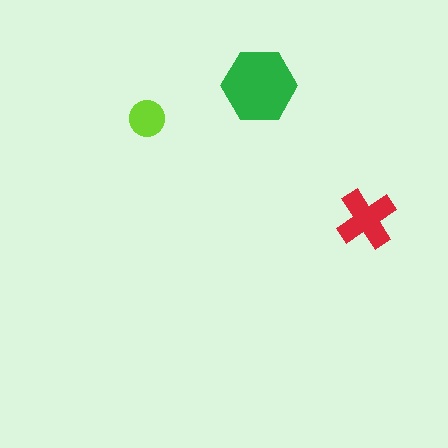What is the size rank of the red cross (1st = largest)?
2nd.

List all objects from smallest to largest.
The lime circle, the red cross, the green hexagon.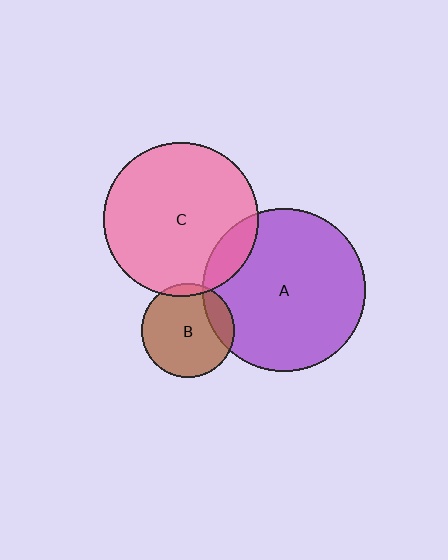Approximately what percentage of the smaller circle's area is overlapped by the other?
Approximately 15%.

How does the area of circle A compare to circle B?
Approximately 3.1 times.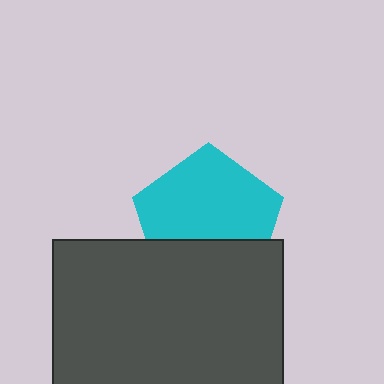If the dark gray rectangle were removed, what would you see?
You would see the complete cyan pentagon.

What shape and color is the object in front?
The object in front is a dark gray rectangle.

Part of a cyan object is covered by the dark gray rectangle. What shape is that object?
It is a pentagon.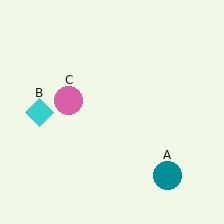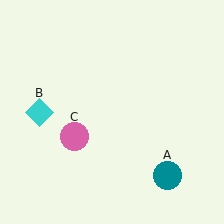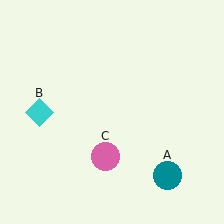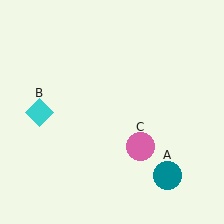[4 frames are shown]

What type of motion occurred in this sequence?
The pink circle (object C) rotated counterclockwise around the center of the scene.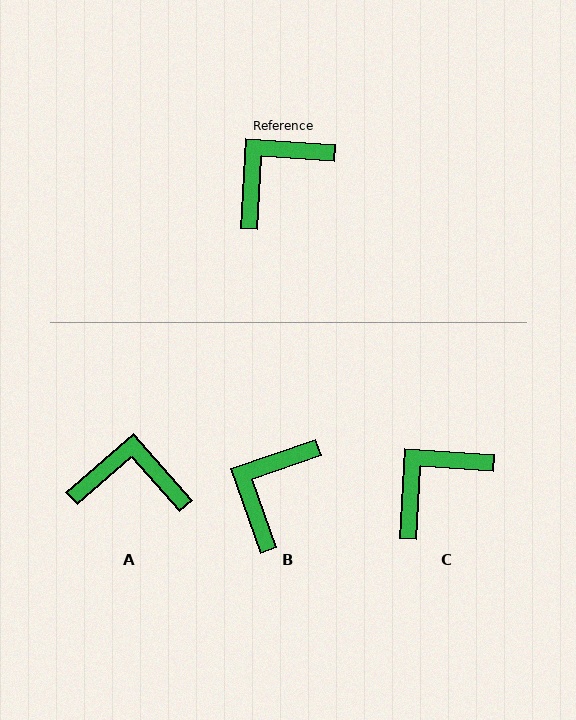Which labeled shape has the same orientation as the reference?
C.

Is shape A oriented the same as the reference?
No, it is off by about 45 degrees.